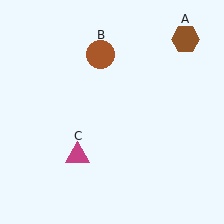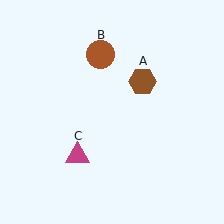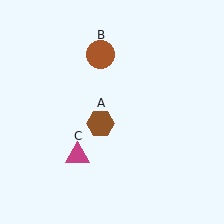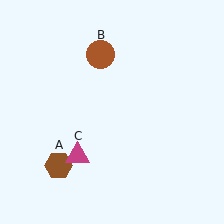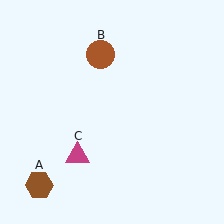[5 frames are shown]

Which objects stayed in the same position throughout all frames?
Brown circle (object B) and magenta triangle (object C) remained stationary.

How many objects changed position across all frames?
1 object changed position: brown hexagon (object A).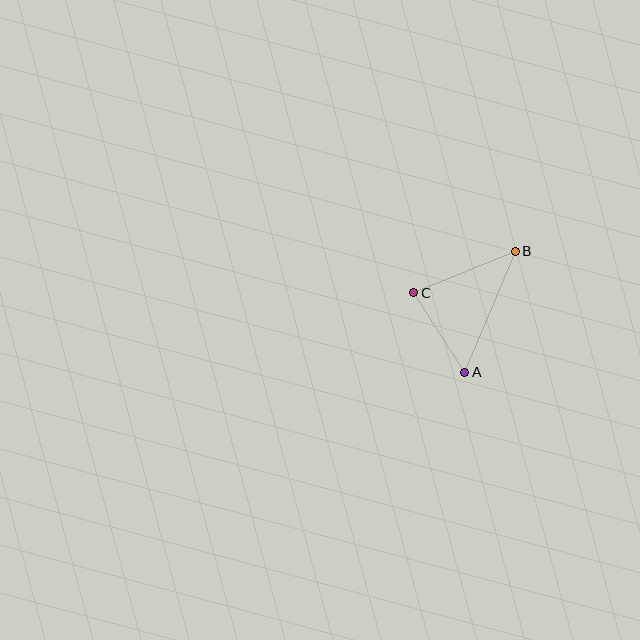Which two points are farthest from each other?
Points A and B are farthest from each other.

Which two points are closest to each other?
Points A and C are closest to each other.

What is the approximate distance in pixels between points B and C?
The distance between B and C is approximately 109 pixels.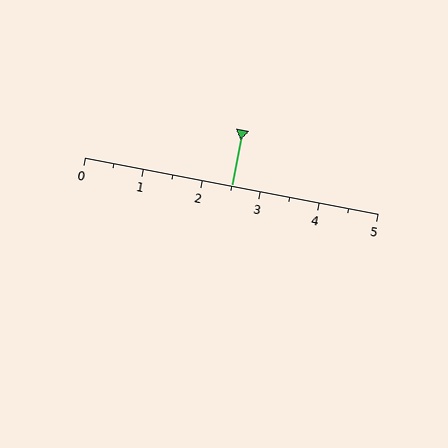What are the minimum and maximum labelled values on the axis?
The axis runs from 0 to 5.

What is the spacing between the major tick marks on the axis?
The major ticks are spaced 1 apart.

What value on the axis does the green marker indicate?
The marker indicates approximately 2.5.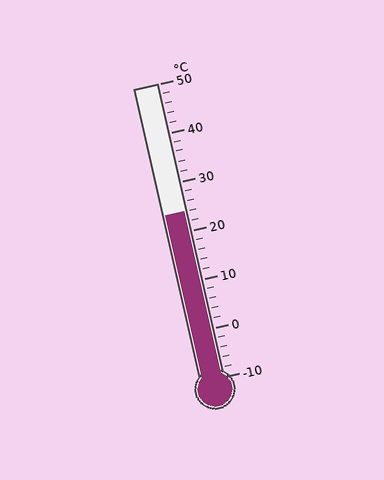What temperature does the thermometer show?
The thermometer shows approximately 24°C.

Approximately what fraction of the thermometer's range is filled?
The thermometer is filled to approximately 55% of its range.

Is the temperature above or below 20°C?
The temperature is above 20°C.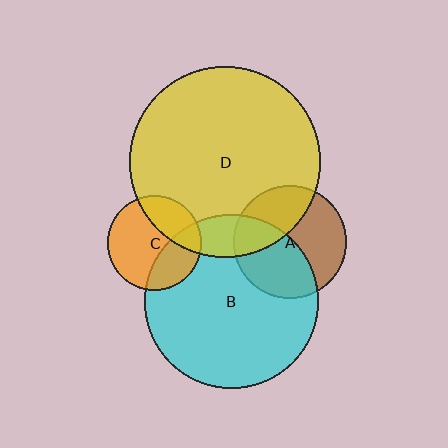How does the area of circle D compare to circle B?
Approximately 1.2 times.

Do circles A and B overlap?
Yes.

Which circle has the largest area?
Circle D (yellow).